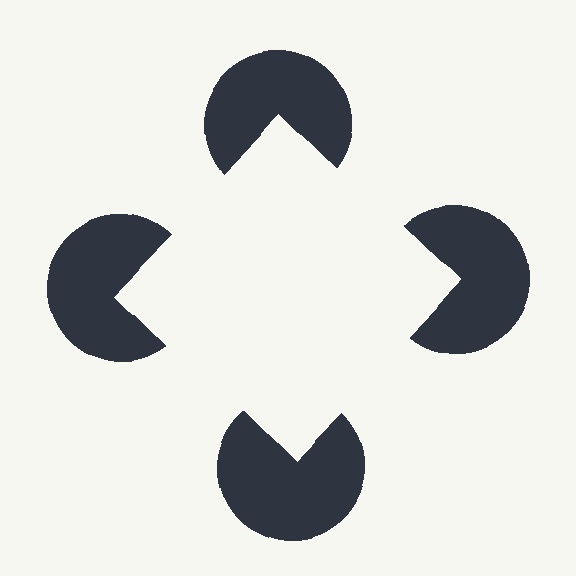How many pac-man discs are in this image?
There are 4 — one at each vertex of the illusory square.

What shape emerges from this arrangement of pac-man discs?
An illusory square — its edges are inferred from the aligned wedge cuts in the pac-man discs, not physically drawn.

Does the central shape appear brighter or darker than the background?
It typically appears slightly brighter than the background, even though no actual brightness change is drawn.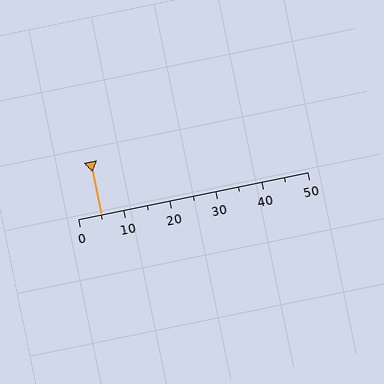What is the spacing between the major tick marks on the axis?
The major ticks are spaced 10 apart.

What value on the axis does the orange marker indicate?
The marker indicates approximately 5.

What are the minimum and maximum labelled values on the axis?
The axis runs from 0 to 50.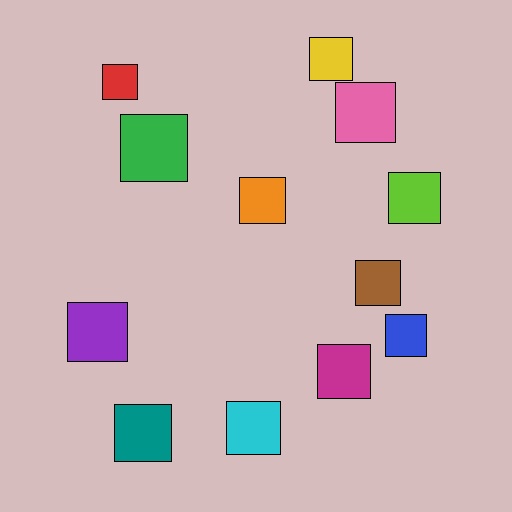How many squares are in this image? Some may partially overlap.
There are 12 squares.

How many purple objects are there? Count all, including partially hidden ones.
There is 1 purple object.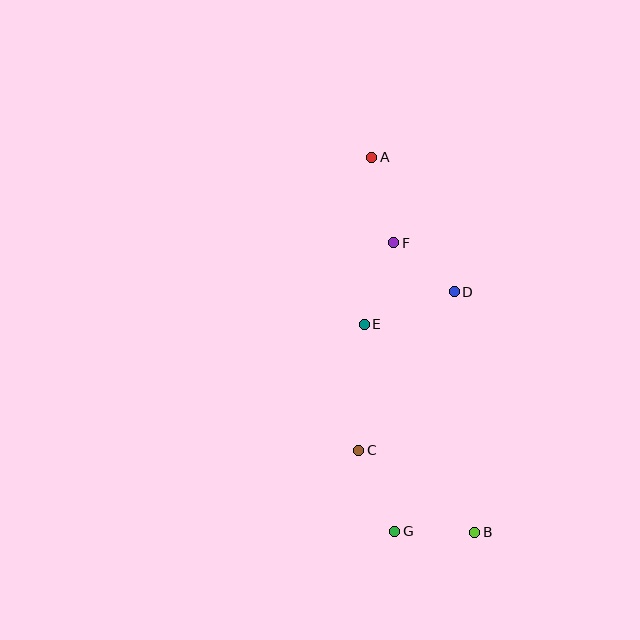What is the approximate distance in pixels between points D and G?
The distance between D and G is approximately 246 pixels.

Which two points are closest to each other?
Points D and F are closest to each other.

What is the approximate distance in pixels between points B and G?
The distance between B and G is approximately 80 pixels.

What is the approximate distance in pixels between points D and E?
The distance between D and E is approximately 96 pixels.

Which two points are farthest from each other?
Points A and B are farthest from each other.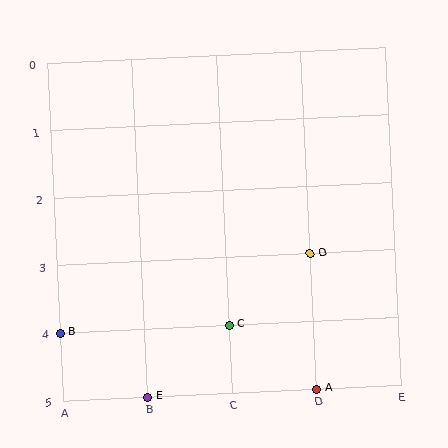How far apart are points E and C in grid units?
Points E and C are 1 column and 1 row apart (about 1.4 grid units diagonally).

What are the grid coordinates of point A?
Point A is at grid coordinates (D, 5).